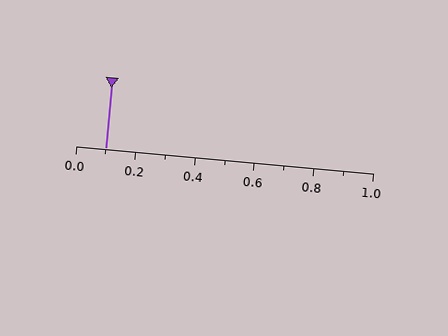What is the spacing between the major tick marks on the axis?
The major ticks are spaced 0.2 apart.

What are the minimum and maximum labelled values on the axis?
The axis runs from 0.0 to 1.0.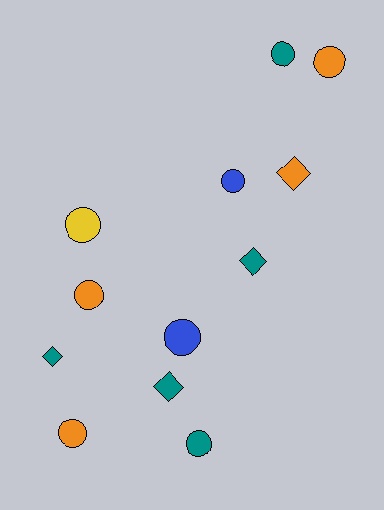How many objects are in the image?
There are 12 objects.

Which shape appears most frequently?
Circle, with 8 objects.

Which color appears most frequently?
Teal, with 5 objects.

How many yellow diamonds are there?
There are no yellow diamonds.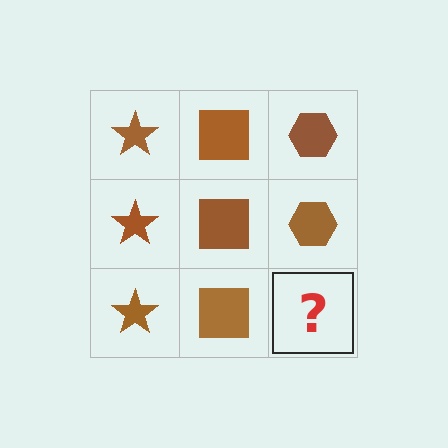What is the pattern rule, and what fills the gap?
The rule is that each column has a consistent shape. The gap should be filled with a brown hexagon.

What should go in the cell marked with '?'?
The missing cell should contain a brown hexagon.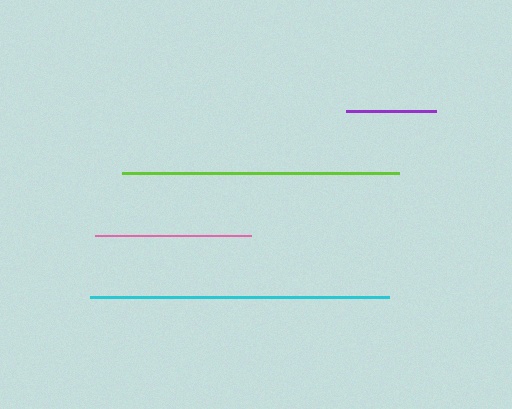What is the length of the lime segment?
The lime segment is approximately 277 pixels long.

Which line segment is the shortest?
The purple line is the shortest at approximately 91 pixels.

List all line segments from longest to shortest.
From longest to shortest: cyan, lime, pink, purple.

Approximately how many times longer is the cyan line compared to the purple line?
The cyan line is approximately 3.3 times the length of the purple line.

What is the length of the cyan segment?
The cyan segment is approximately 299 pixels long.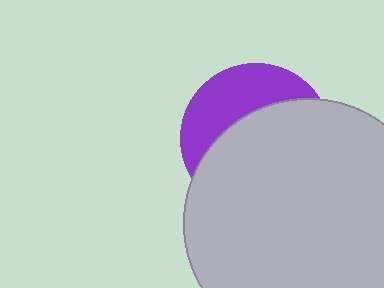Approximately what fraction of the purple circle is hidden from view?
Roughly 65% of the purple circle is hidden behind the light gray circle.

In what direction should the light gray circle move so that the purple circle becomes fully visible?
The light gray circle should move down. That is the shortest direction to clear the overlap and leave the purple circle fully visible.